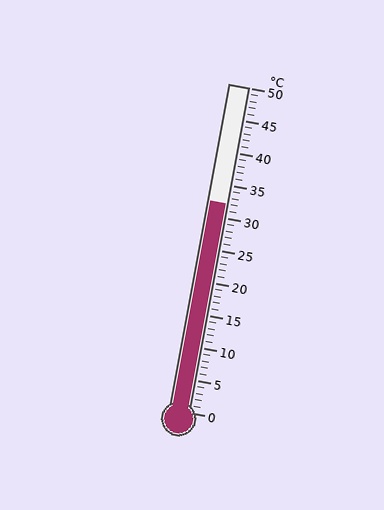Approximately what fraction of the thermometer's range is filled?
The thermometer is filled to approximately 65% of its range.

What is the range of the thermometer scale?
The thermometer scale ranges from 0°C to 50°C.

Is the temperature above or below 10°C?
The temperature is above 10°C.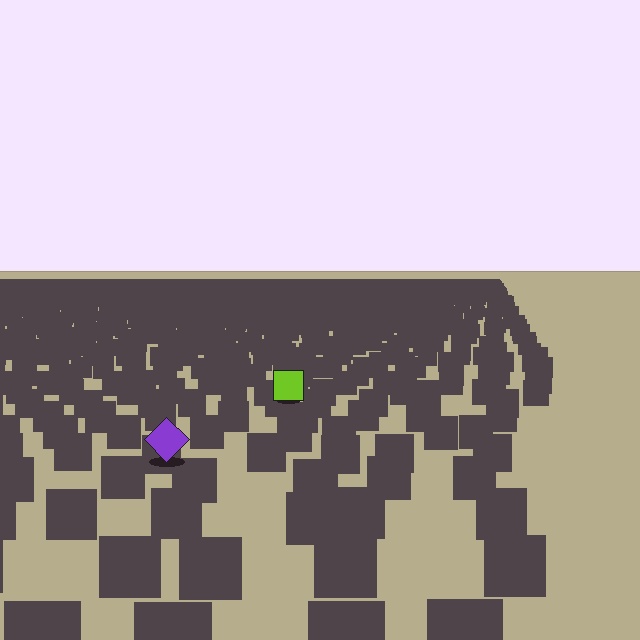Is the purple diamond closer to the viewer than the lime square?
Yes. The purple diamond is closer — you can tell from the texture gradient: the ground texture is coarser near it.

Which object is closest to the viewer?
The purple diamond is closest. The texture marks near it are larger and more spread out.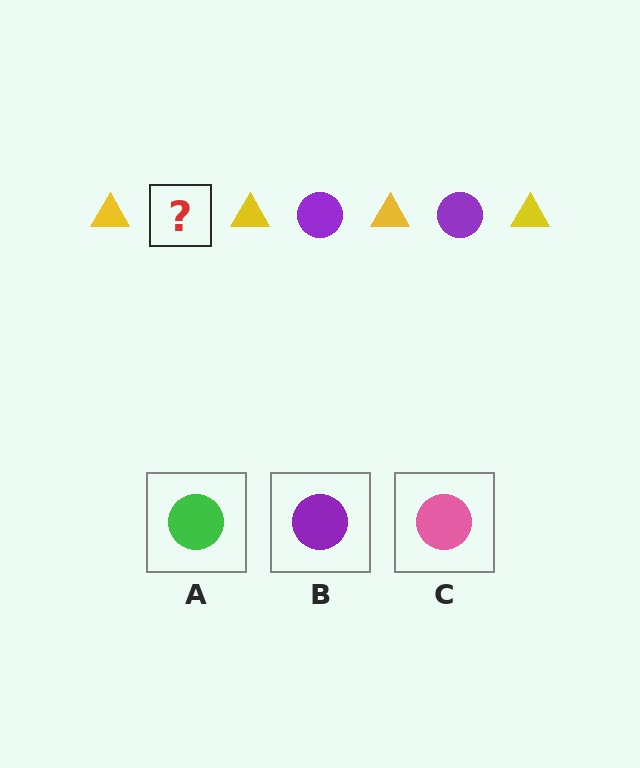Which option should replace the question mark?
Option B.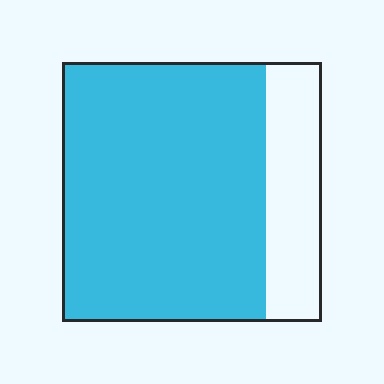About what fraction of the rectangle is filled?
About four fifths (4/5).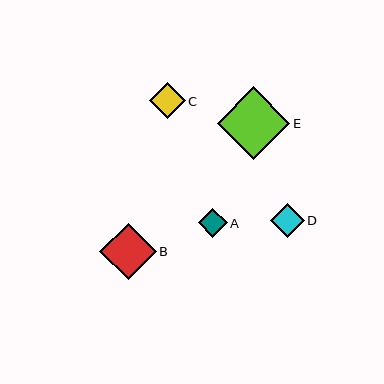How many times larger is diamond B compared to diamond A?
Diamond B is approximately 2.0 times the size of diamond A.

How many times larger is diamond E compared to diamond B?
Diamond E is approximately 1.3 times the size of diamond B.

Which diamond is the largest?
Diamond E is the largest with a size of approximately 73 pixels.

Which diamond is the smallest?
Diamond A is the smallest with a size of approximately 29 pixels.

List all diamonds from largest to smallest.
From largest to smallest: E, B, C, D, A.